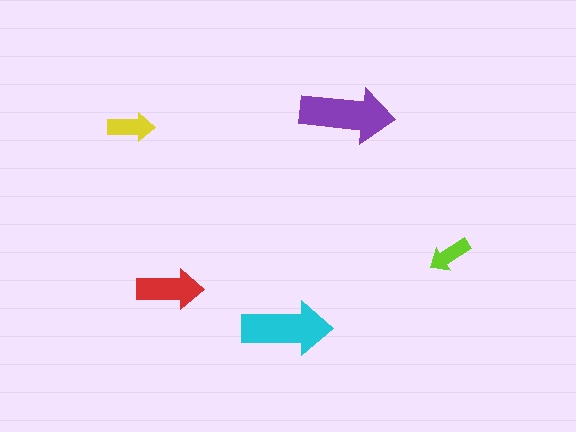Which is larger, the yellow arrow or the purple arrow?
The purple one.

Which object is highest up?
The purple arrow is topmost.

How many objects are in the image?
There are 5 objects in the image.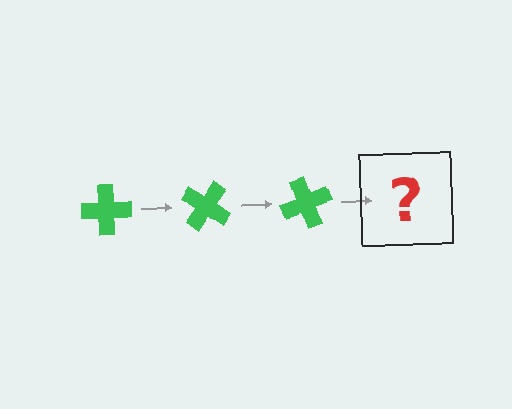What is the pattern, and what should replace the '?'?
The pattern is that the cross rotates 35 degrees each step. The '?' should be a green cross rotated 105 degrees.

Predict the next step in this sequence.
The next step is a green cross rotated 105 degrees.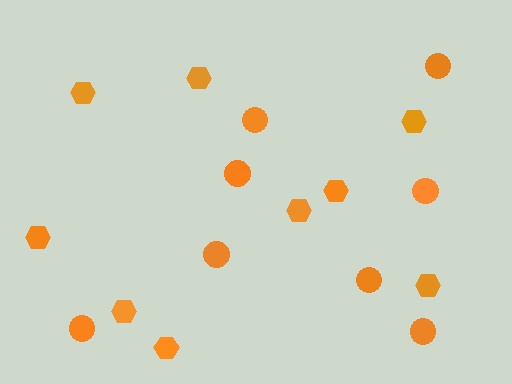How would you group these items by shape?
There are 2 groups: one group of hexagons (9) and one group of circles (8).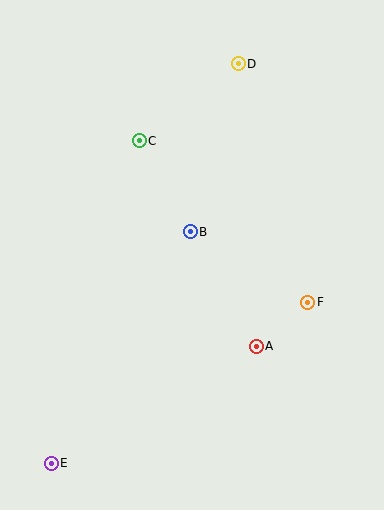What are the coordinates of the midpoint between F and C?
The midpoint between F and C is at (223, 221).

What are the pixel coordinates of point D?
Point D is at (238, 64).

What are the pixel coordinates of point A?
Point A is at (256, 346).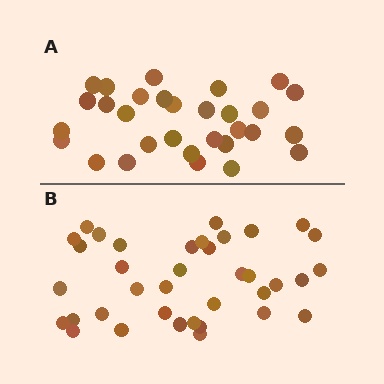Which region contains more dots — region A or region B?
Region B (the bottom region) has more dots.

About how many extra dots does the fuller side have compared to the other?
Region B has roughly 8 or so more dots than region A.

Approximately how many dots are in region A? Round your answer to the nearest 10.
About 30 dots.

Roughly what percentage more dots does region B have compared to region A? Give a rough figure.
About 25% more.